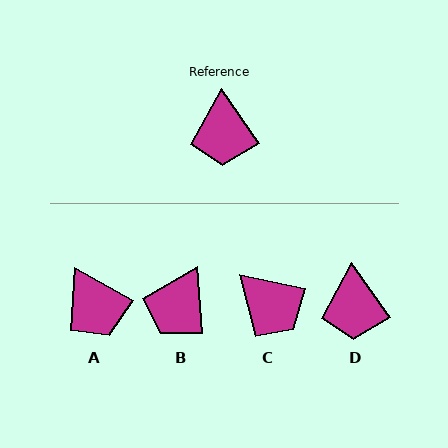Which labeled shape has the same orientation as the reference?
D.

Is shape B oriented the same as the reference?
No, it is off by about 30 degrees.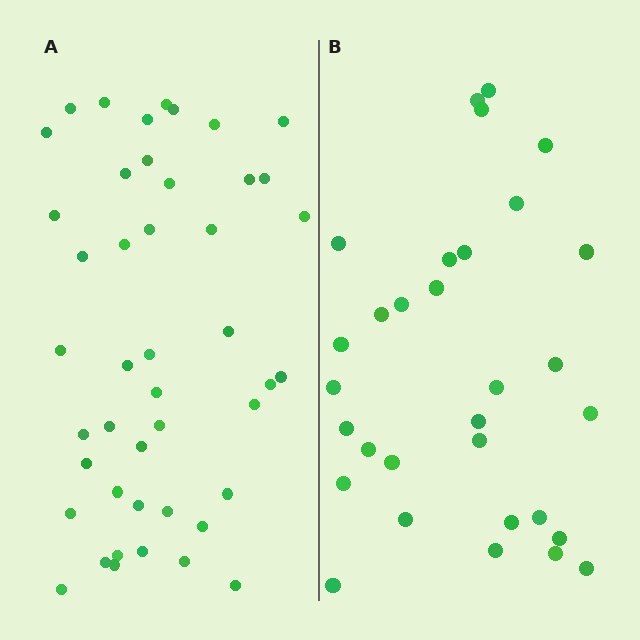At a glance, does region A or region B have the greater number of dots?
Region A (the left region) has more dots.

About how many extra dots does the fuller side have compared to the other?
Region A has approximately 15 more dots than region B.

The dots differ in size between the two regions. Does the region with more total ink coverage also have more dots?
No. Region B has more total ink coverage because its dots are larger, but region A actually contains more individual dots. Total area can be misleading — the number of items is what matters here.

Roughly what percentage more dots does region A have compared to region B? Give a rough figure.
About 45% more.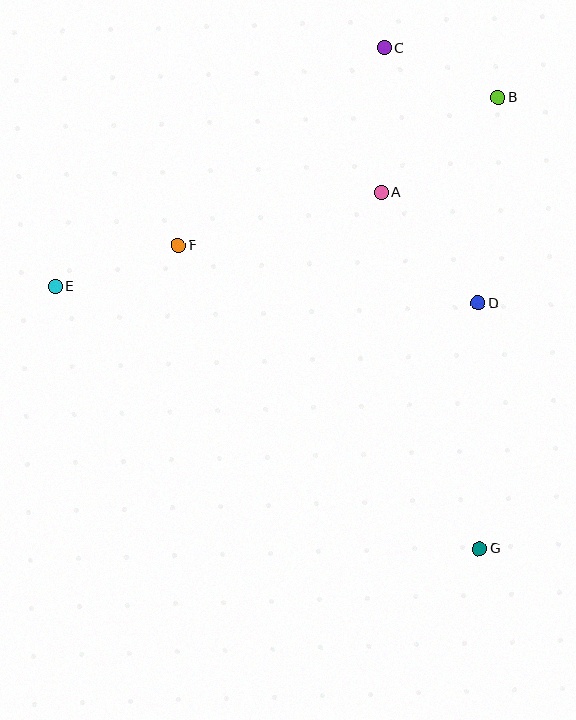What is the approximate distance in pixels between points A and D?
The distance between A and D is approximately 147 pixels.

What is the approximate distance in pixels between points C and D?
The distance between C and D is approximately 272 pixels.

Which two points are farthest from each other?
Points C and G are farthest from each other.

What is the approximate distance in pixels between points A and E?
The distance between A and E is approximately 340 pixels.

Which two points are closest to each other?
Points B and C are closest to each other.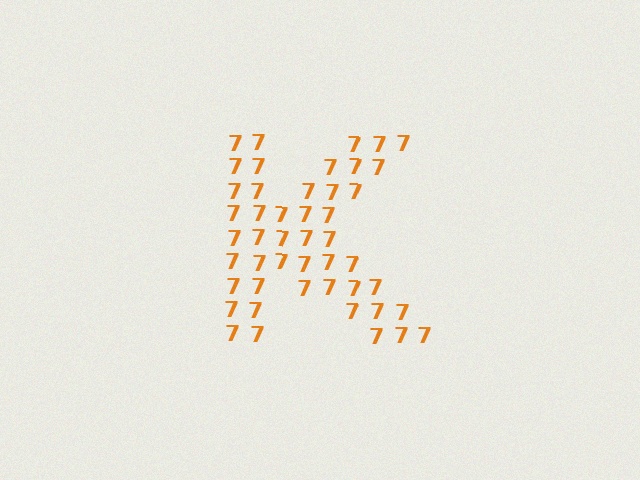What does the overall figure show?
The overall figure shows the letter K.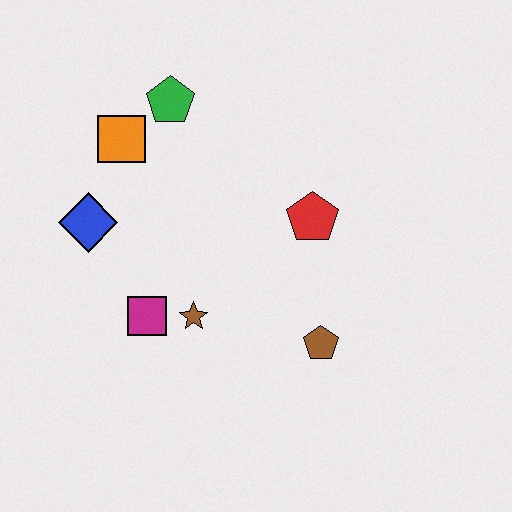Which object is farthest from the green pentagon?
The brown pentagon is farthest from the green pentagon.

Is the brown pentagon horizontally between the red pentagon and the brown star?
No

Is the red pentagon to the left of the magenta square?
No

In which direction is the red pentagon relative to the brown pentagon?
The red pentagon is above the brown pentagon.